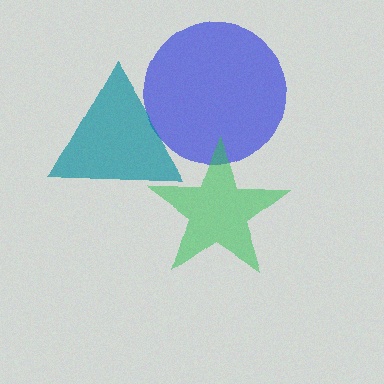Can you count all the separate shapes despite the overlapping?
Yes, there are 3 separate shapes.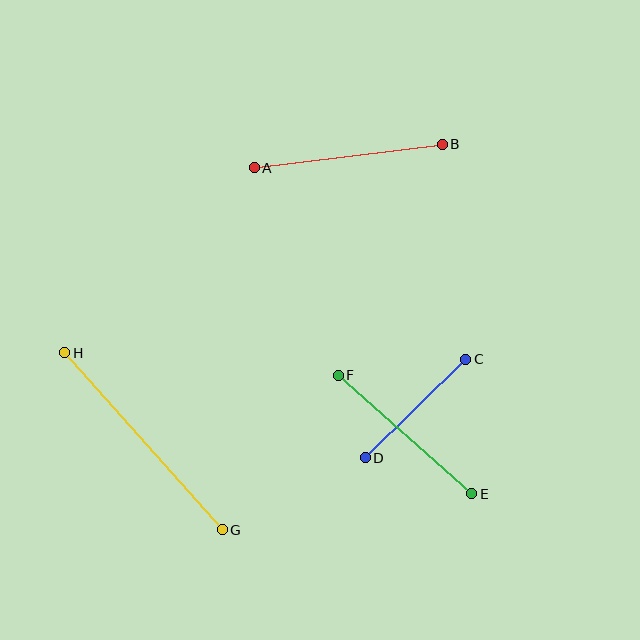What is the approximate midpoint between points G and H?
The midpoint is at approximately (144, 441) pixels.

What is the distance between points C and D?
The distance is approximately 141 pixels.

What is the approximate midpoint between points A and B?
The midpoint is at approximately (348, 156) pixels.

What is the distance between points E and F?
The distance is approximately 178 pixels.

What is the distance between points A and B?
The distance is approximately 190 pixels.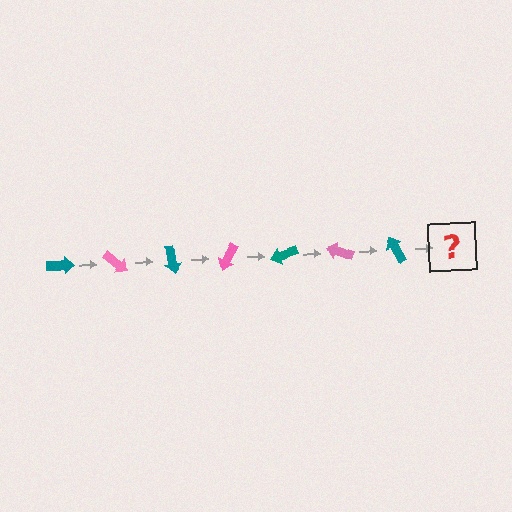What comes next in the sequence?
The next element should be a pink arrow, rotated 280 degrees from the start.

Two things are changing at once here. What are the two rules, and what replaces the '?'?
The two rules are that it rotates 40 degrees each step and the color cycles through teal and pink. The '?' should be a pink arrow, rotated 280 degrees from the start.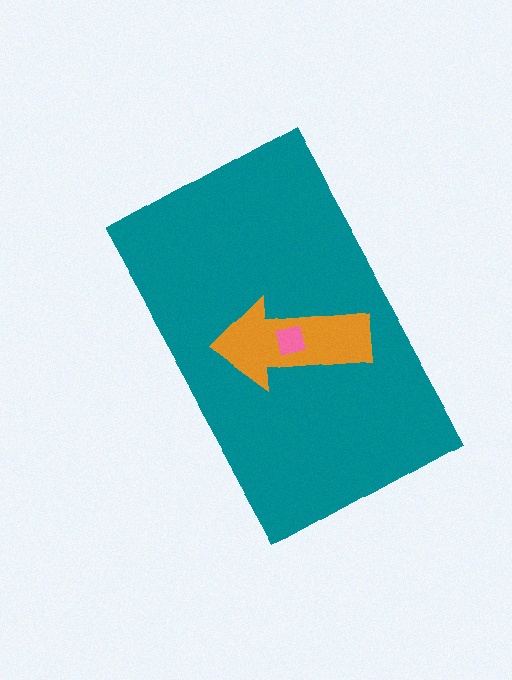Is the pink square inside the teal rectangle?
Yes.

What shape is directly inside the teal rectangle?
The orange arrow.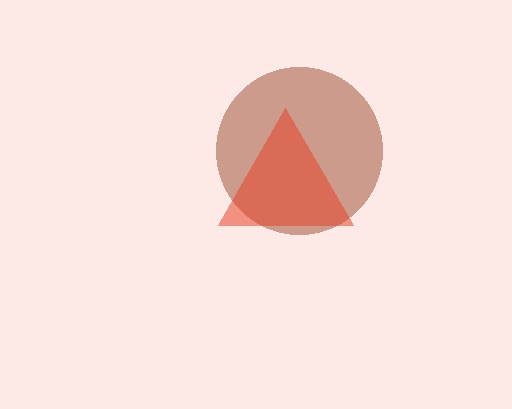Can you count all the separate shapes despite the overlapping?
Yes, there are 2 separate shapes.